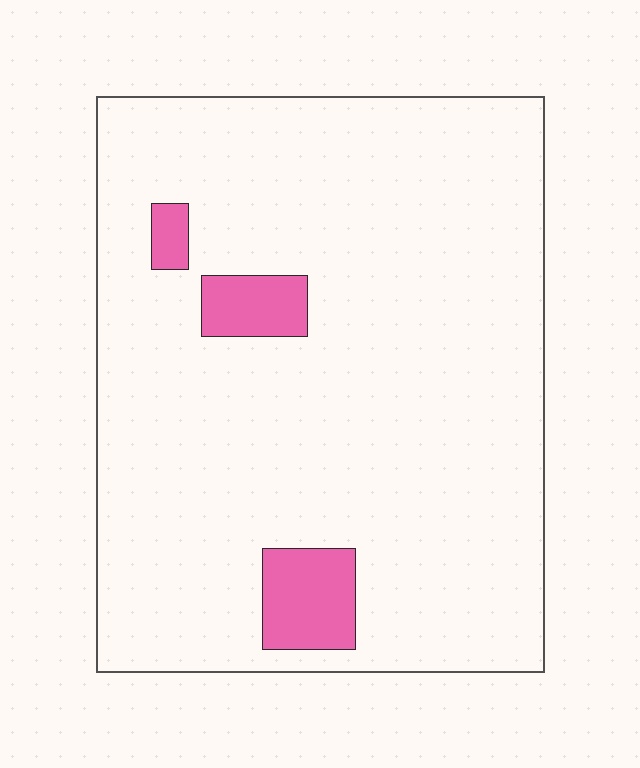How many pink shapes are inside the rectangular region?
3.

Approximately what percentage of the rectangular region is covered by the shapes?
Approximately 5%.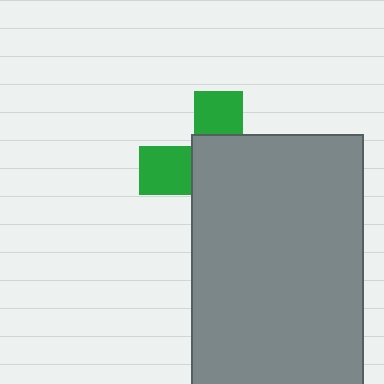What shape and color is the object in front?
The object in front is a gray rectangle.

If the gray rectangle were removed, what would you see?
You would see the complete green cross.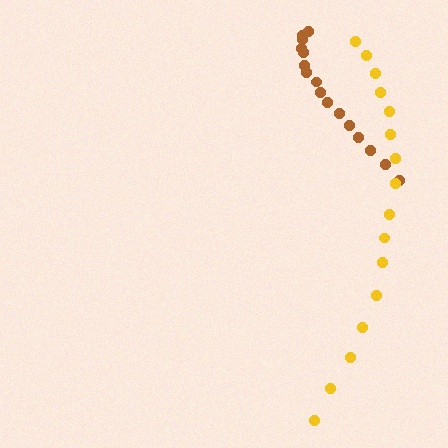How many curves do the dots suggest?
There are 2 distinct paths.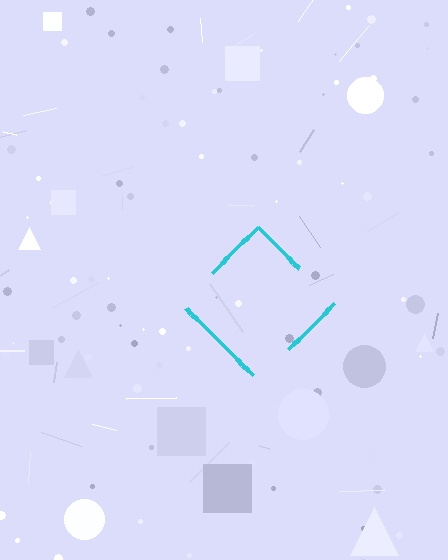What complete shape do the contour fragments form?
The contour fragments form a diamond.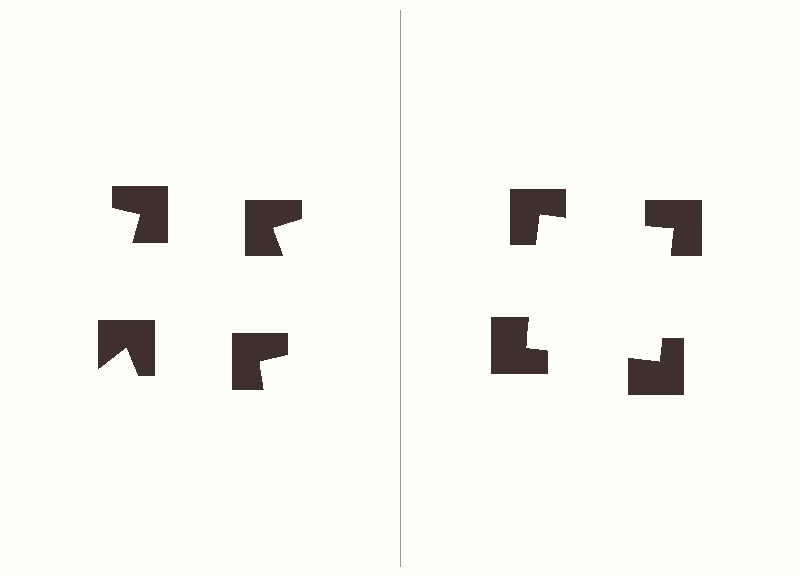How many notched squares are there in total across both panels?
8 — 4 on each side.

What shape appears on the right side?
An illusory square.